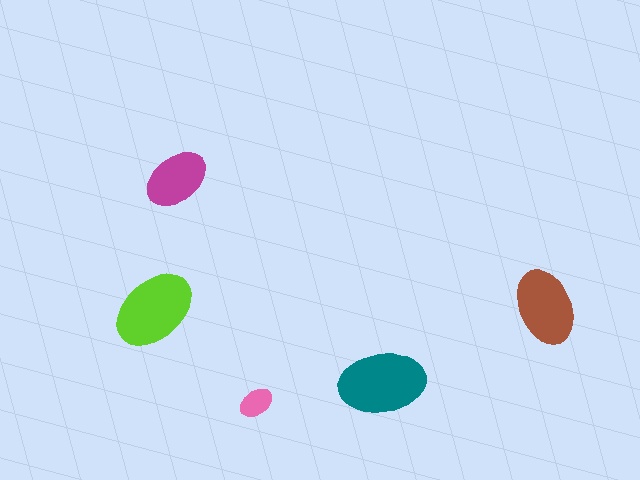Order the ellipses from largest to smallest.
the teal one, the lime one, the brown one, the magenta one, the pink one.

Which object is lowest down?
The pink ellipse is bottommost.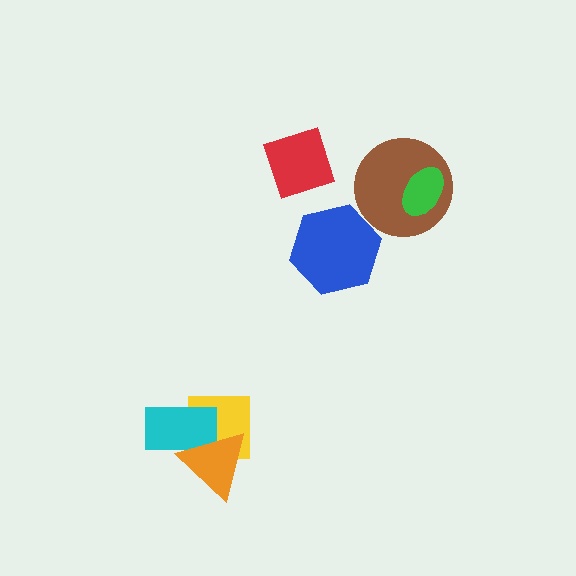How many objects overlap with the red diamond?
0 objects overlap with the red diamond.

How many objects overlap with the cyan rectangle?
2 objects overlap with the cyan rectangle.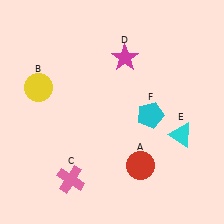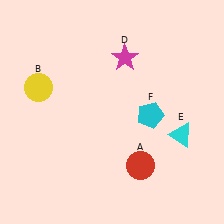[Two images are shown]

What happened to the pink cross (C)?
The pink cross (C) was removed in Image 2. It was in the bottom-left area of Image 1.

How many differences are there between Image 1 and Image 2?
There is 1 difference between the two images.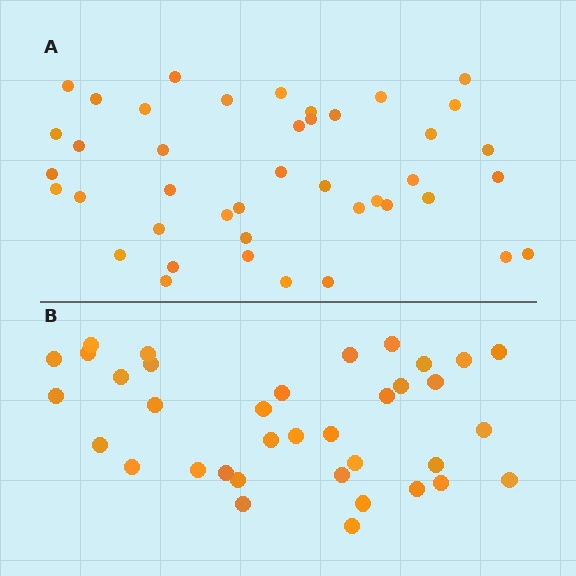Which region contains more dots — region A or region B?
Region A (the top region) has more dots.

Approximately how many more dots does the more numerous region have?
Region A has about 6 more dots than region B.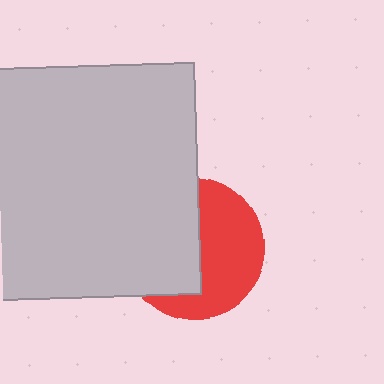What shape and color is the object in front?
The object in front is a light gray rectangle.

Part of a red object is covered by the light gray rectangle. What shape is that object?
It is a circle.